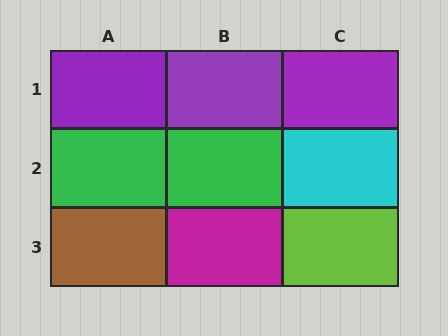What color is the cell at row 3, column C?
Lime.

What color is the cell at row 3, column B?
Magenta.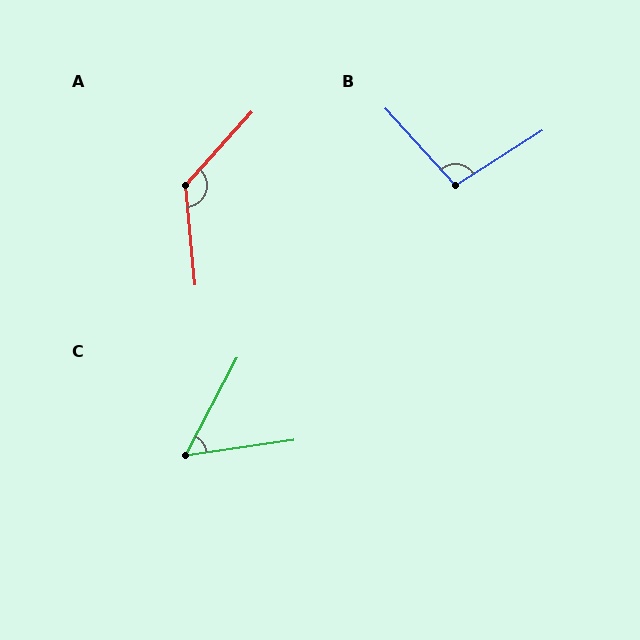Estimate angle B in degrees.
Approximately 100 degrees.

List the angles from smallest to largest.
C (54°), B (100°), A (132°).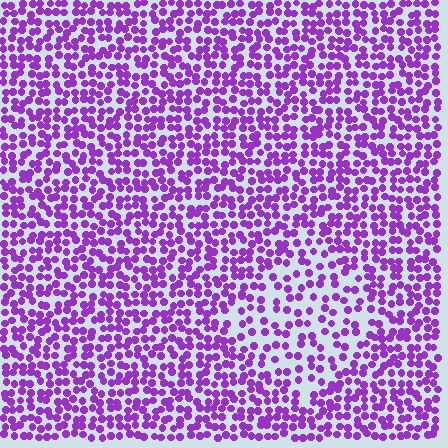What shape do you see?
I see a diamond.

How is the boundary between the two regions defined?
The boundary is defined by a change in element density (approximately 1.8x ratio). All elements are the same color, size, and shape.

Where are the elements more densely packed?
The elements are more densely packed outside the diamond boundary.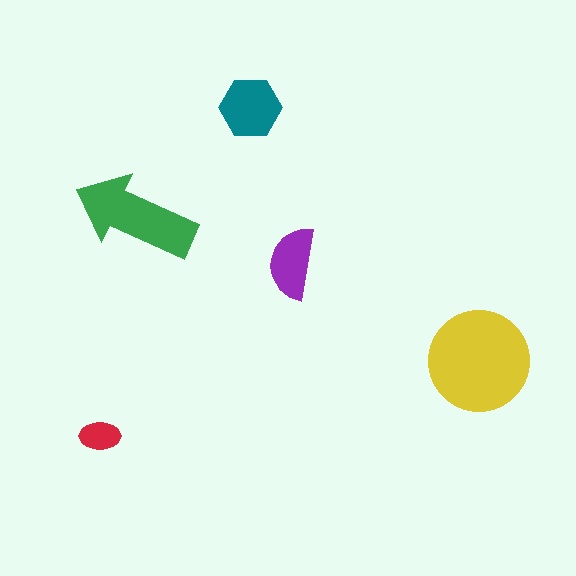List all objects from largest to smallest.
The yellow circle, the green arrow, the teal hexagon, the purple semicircle, the red ellipse.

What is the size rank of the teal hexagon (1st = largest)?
3rd.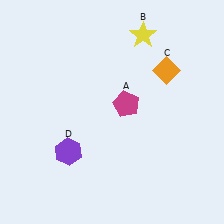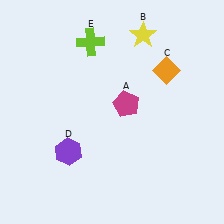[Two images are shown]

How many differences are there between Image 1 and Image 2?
There is 1 difference between the two images.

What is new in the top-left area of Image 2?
A lime cross (E) was added in the top-left area of Image 2.